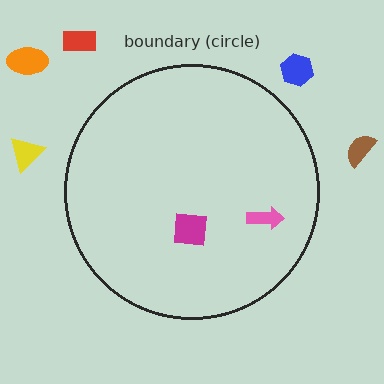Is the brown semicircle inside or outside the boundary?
Outside.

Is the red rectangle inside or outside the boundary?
Outside.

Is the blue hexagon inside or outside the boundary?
Outside.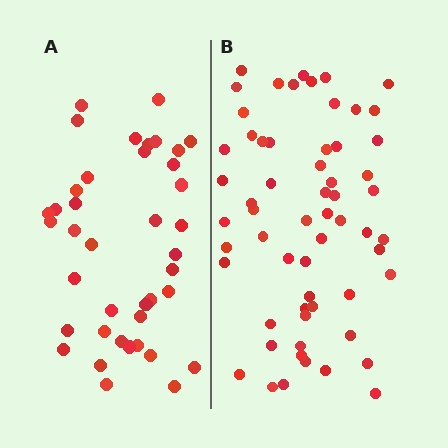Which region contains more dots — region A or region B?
Region B (the right region) has more dots.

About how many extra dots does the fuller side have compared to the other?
Region B has approximately 20 more dots than region A.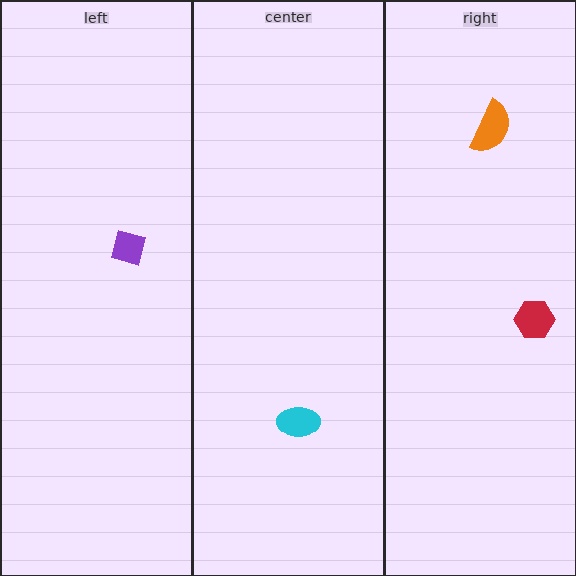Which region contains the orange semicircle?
The right region.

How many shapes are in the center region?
1.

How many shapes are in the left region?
1.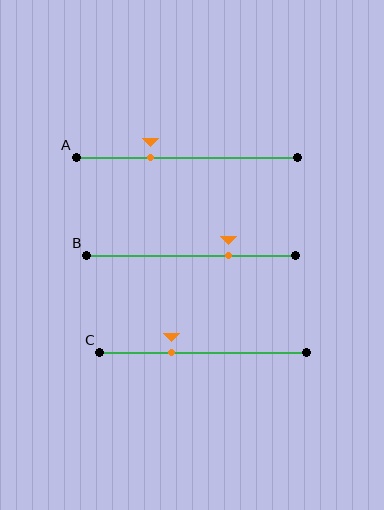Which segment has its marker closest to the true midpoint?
Segment C has its marker closest to the true midpoint.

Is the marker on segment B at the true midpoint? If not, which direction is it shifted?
No, the marker on segment B is shifted to the right by about 18% of the segment length.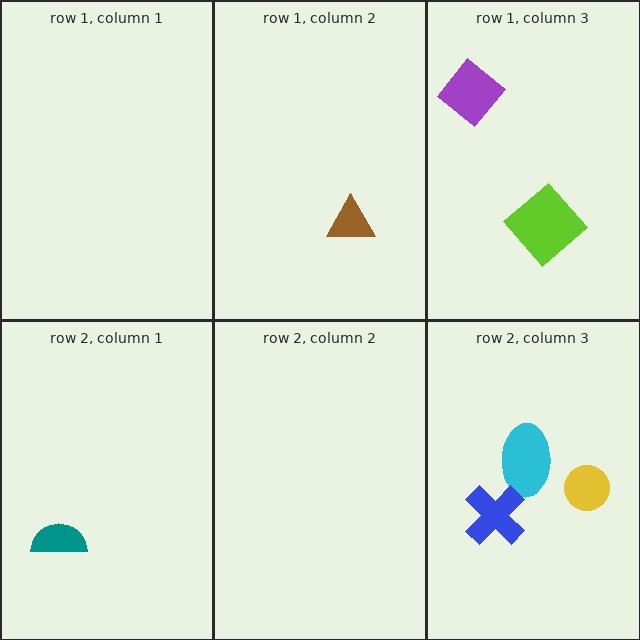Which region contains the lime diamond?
The row 1, column 3 region.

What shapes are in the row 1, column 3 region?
The lime diamond, the purple diamond.